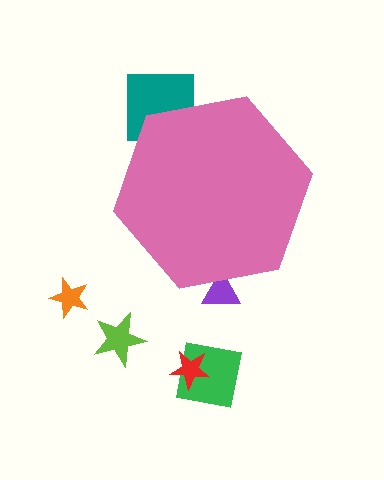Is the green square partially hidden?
No, the green square is fully visible.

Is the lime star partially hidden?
No, the lime star is fully visible.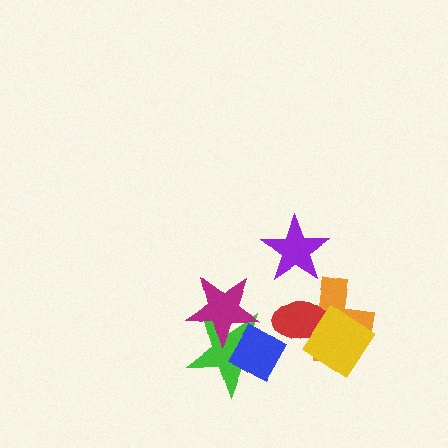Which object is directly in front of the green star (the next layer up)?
The blue diamond is directly in front of the green star.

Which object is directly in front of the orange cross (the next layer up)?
The red ellipse is directly in front of the orange cross.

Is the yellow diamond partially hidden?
No, no other shape covers it.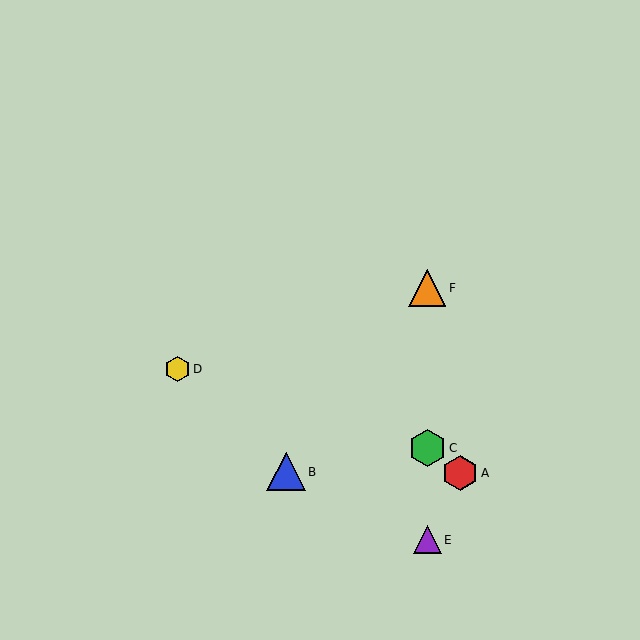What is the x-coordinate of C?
Object C is at x≈427.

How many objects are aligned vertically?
3 objects (C, E, F) are aligned vertically.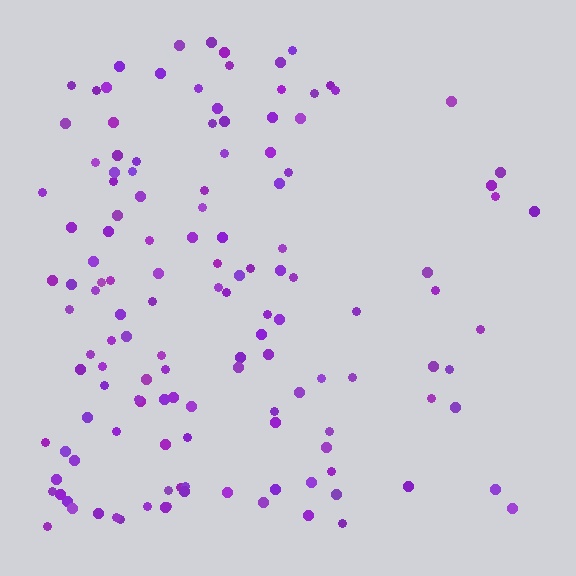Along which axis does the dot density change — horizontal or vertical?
Horizontal.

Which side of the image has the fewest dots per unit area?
The right.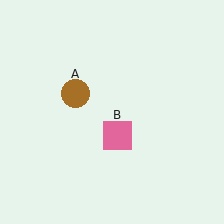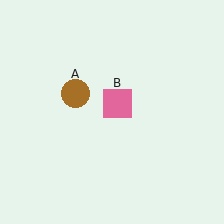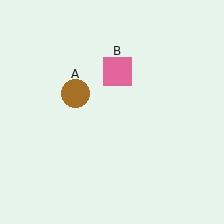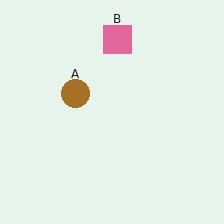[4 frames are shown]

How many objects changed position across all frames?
1 object changed position: pink square (object B).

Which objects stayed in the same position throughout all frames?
Brown circle (object A) remained stationary.